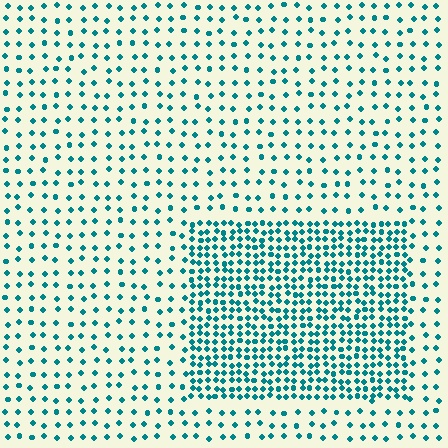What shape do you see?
I see a rectangle.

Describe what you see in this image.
The image contains small teal elements arranged at two different densities. A rectangle-shaped region is visible where the elements are more densely packed than the surrounding area.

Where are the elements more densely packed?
The elements are more densely packed inside the rectangle boundary.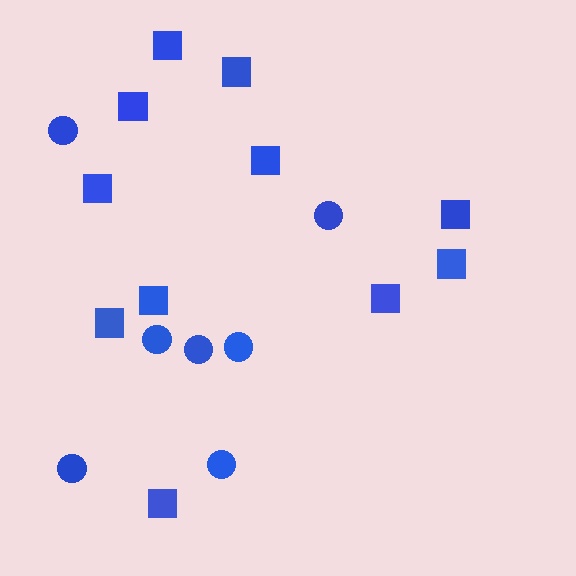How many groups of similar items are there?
There are 2 groups: one group of squares (11) and one group of circles (7).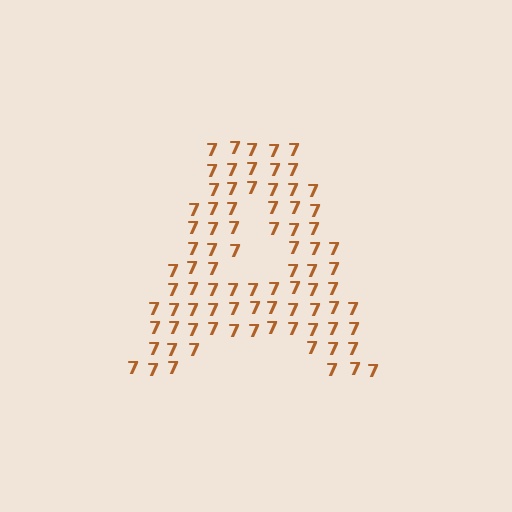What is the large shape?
The large shape is the letter A.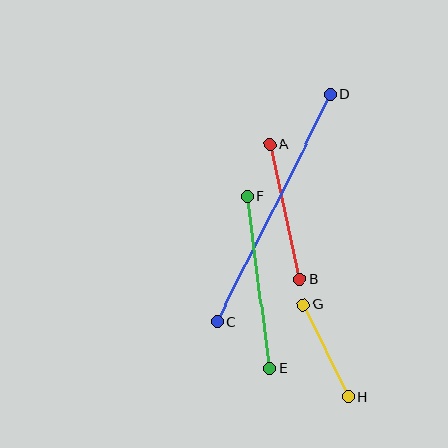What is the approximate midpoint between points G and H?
The midpoint is at approximately (326, 351) pixels.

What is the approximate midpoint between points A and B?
The midpoint is at approximately (285, 212) pixels.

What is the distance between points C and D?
The distance is approximately 254 pixels.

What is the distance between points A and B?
The distance is approximately 138 pixels.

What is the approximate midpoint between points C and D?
The midpoint is at approximately (273, 208) pixels.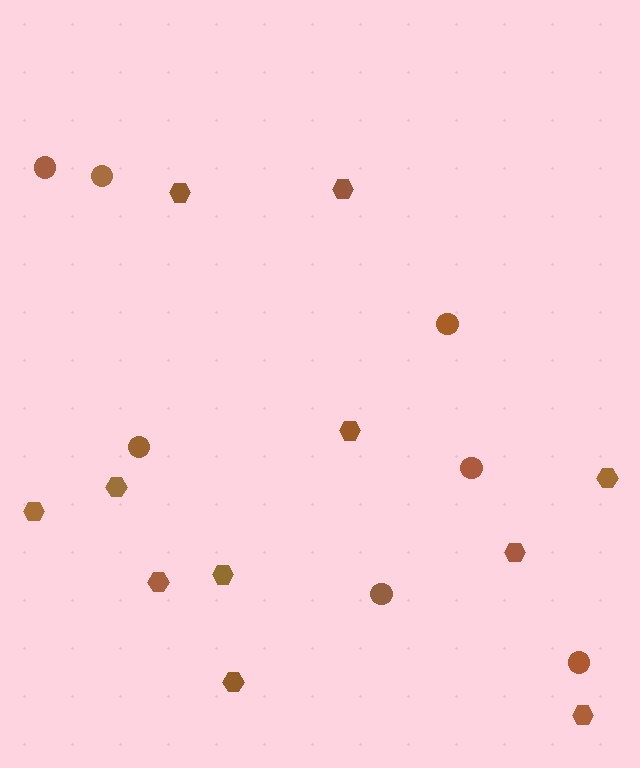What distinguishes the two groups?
There are 2 groups: one group of circles (7) and one group of hexagons (11).